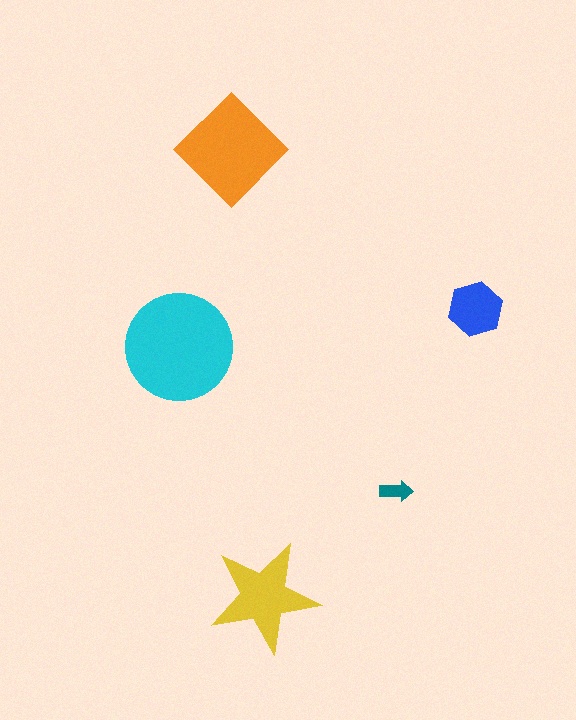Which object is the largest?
The cyan circle.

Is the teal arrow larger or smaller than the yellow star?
Smaller.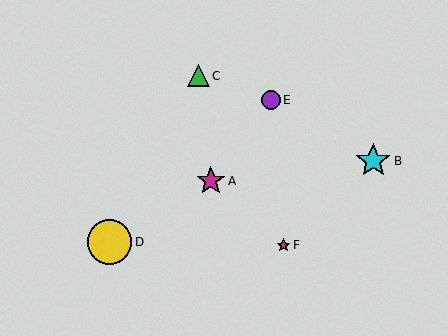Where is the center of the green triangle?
The center of the green triangle is at (198, 76).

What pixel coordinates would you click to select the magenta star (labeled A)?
Click at (211, 181) to select the magenta star A.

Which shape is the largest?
The yellow circle (labeled D) is the largest.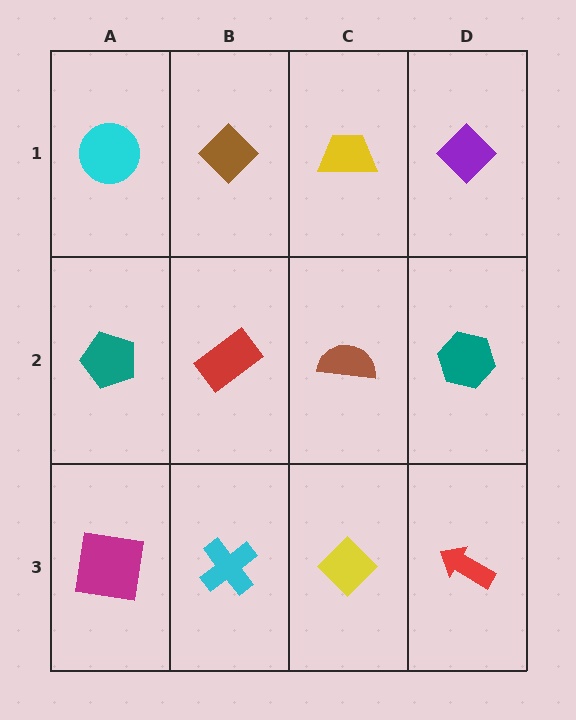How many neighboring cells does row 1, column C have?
3.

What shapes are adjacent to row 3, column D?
A teal hexagon (row 2, column D), a yellow diamond (row 3, column C).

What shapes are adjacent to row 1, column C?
A brown semicircle (row 2, column C), a brown diamond (row 1, column B), a purple diamond (row 1, column D).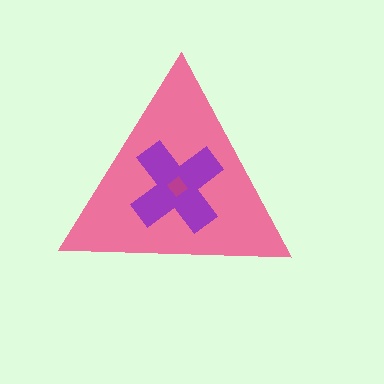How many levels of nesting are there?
3.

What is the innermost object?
The magenta diamond.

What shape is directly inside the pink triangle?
The purple cross.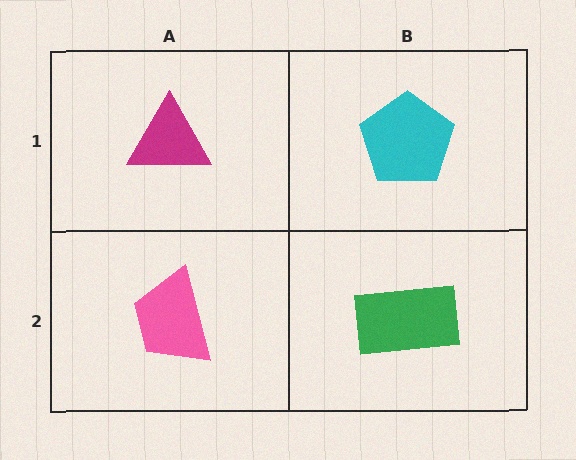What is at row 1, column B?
A cyan pentagon.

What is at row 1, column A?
A magenta triangle.